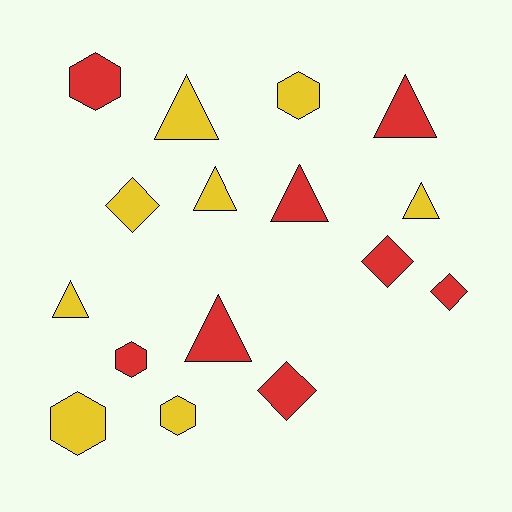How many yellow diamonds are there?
There is 1 yellow diamond.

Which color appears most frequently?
Yellow, with 8 objects.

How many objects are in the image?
There are 16 objects.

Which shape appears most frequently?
Triangle, with 7 objects.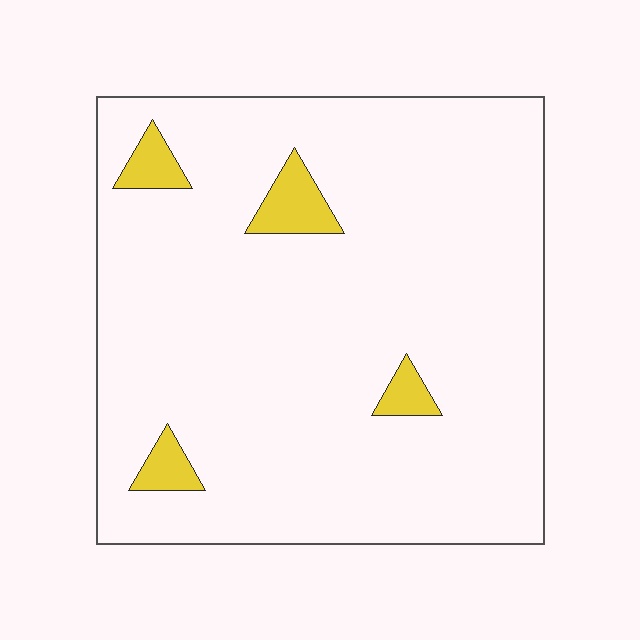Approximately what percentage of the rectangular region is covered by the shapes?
Approximately 5%.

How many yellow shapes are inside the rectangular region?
4.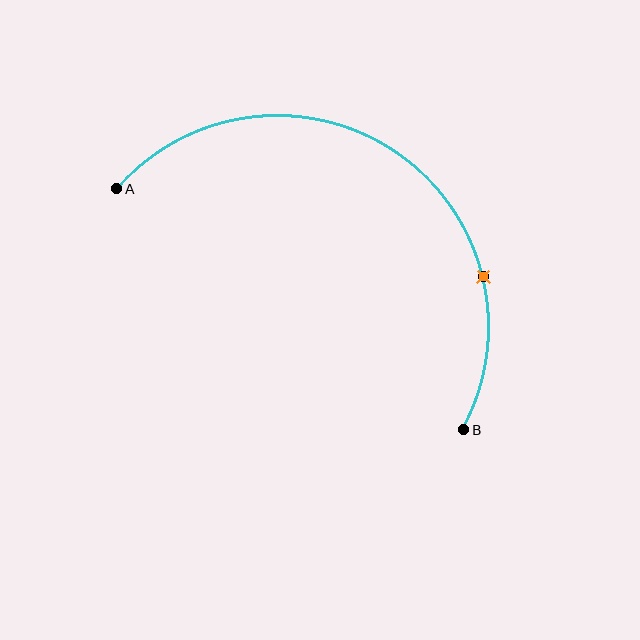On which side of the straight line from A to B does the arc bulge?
The arc bulges above and to the right of the straight line connecting A and B.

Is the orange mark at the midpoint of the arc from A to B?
No. The orange mark lies on the arc but is closer to endpoint B. The arc midpoint would be at the point on the curve equidistant along the arc from both A and B.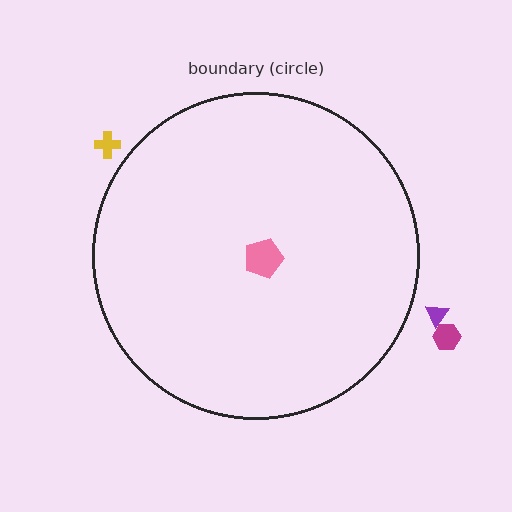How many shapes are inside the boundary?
1 inside, 3 outside.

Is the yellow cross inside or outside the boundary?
Outside.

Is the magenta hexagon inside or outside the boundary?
Outside.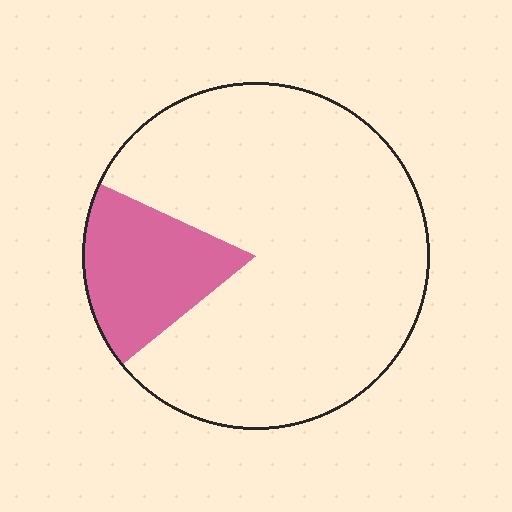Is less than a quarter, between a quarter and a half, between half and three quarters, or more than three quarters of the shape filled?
Less than a quarter.